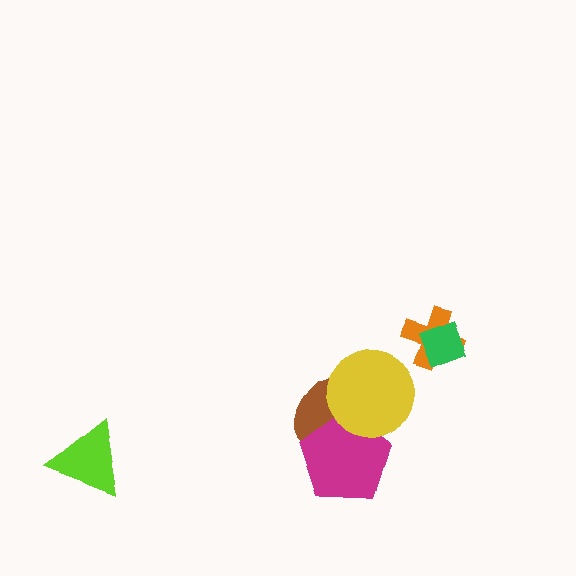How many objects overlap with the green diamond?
1 object overlaps with the green diamond.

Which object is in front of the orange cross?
The green diamond is in front of the orange cross.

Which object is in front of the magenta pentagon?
The yellow circle is in front of the magenta pentagon.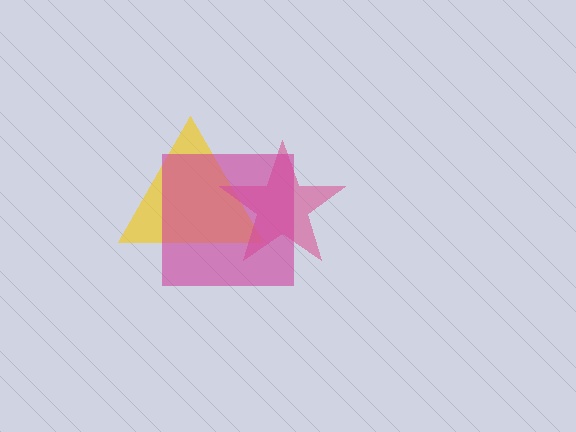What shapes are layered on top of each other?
The layered shapes are: a yellow triangle, a pink star, a magenta square.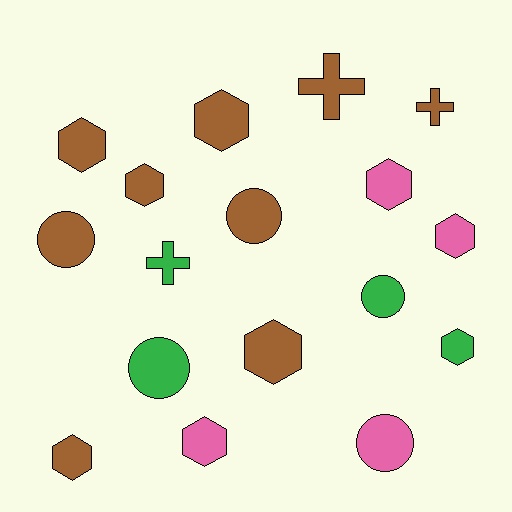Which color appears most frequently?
Brown, with 9 objects.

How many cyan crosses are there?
There are no cyan crosses.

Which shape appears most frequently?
Hexagon, with 9 objects.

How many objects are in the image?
There are 17 objects.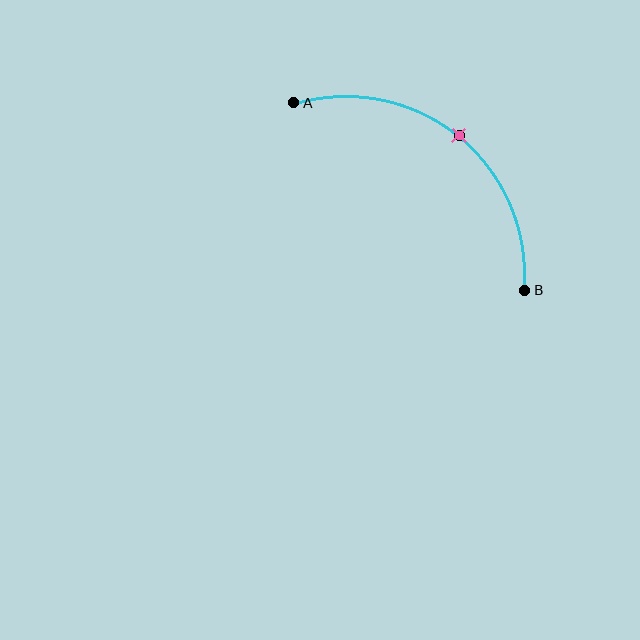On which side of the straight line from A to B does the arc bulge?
The arc bulges above and to the right of the straight line connecting A and B.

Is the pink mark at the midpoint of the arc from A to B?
Yes. The pink mark lies on the arc at equal arc-length from both A and B — it is the arc midpoint.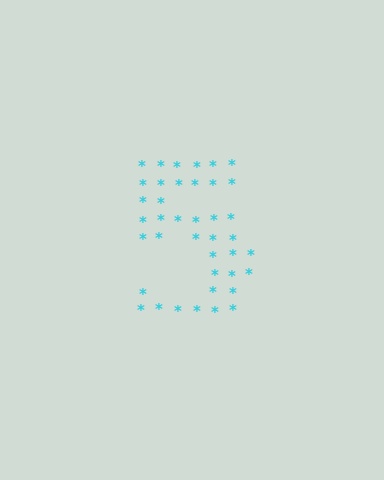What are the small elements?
The small elements are asterisks.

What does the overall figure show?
The overall figure shows the digit 5.